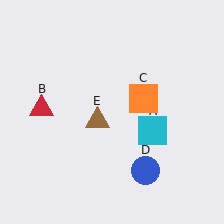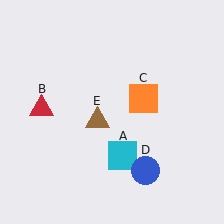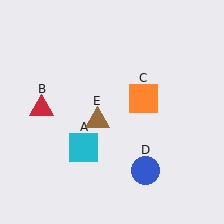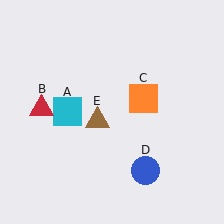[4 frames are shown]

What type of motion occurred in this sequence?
The cyan square (object A) rotated clockwise around the center of the scene.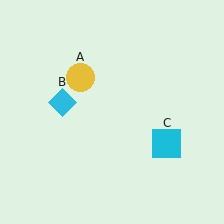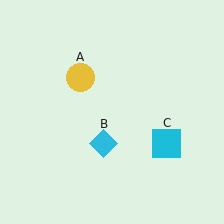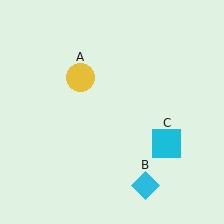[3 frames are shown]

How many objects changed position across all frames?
1 object changed position: cyan diamond (object B).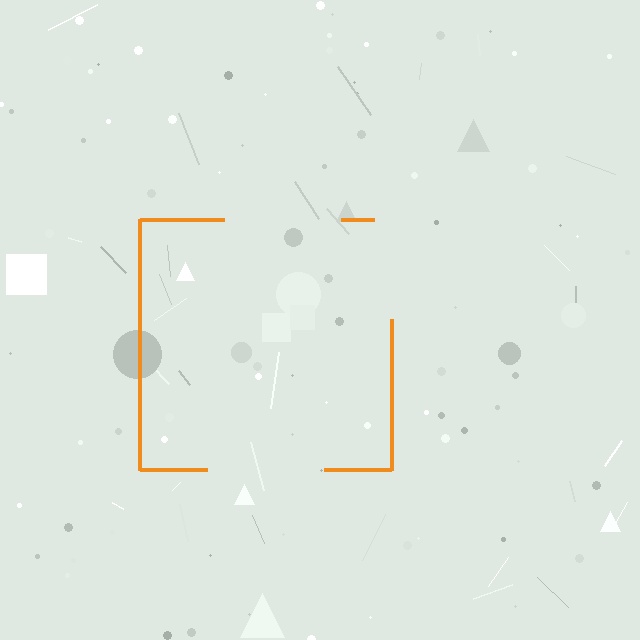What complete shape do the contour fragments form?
The contour fragments form a square.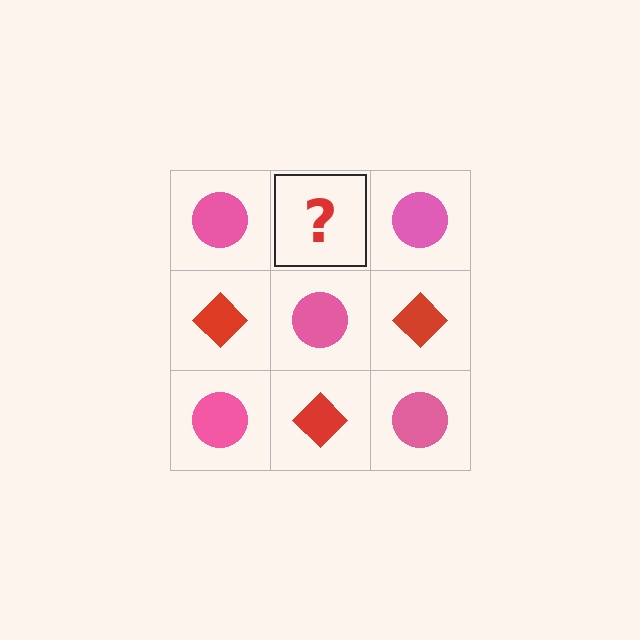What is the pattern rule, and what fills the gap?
The rule is that it alternates pink circle and red diamond in a checkerboard pattern. The gap should be filled with a red diamond.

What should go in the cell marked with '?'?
The missing cell should contain a red diamond.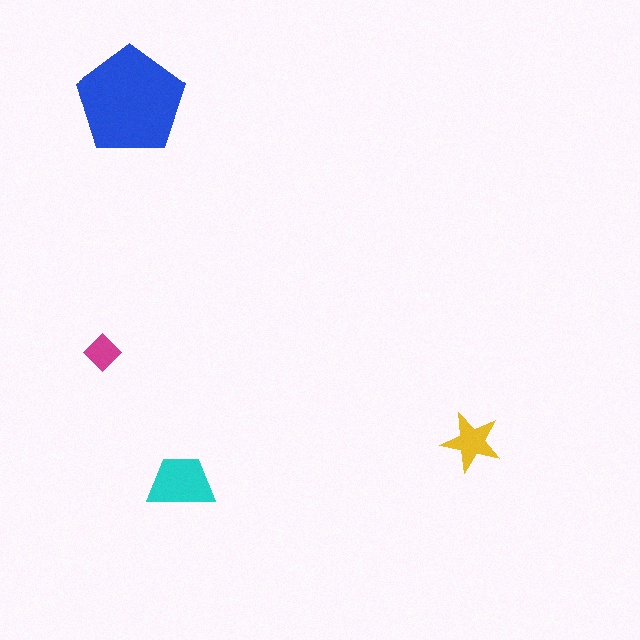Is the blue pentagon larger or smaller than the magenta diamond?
Larger.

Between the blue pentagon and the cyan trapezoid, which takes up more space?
The blue pentagon.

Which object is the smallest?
The magenta diamond.